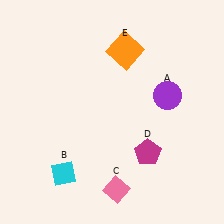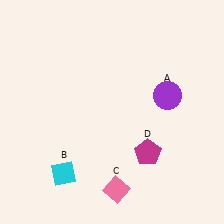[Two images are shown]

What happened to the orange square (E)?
The orange square (E) was removed in Image 2. It was in the top-right area of Image 1.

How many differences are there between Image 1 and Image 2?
There is 1 difference between the two images.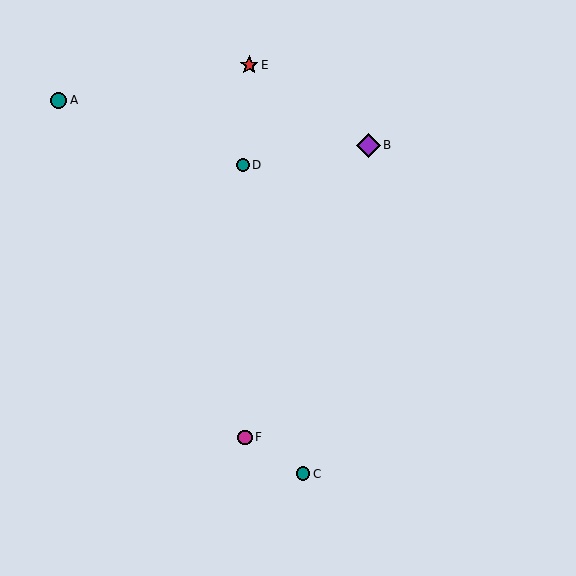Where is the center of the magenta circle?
The center of the magenta circle is at (245, 438).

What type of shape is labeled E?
Shape E is a red star.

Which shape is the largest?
The purple diamond (labeled B) is the largest.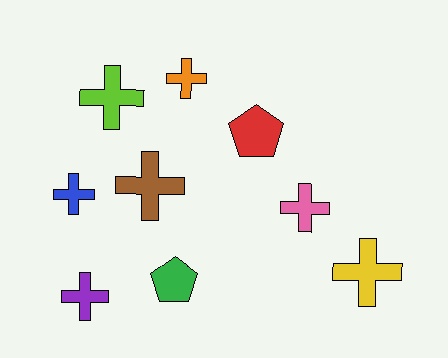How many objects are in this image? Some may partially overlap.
There are 9 objects.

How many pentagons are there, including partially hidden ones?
There are 2 pentagons.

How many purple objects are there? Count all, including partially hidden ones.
There is 1 purple object.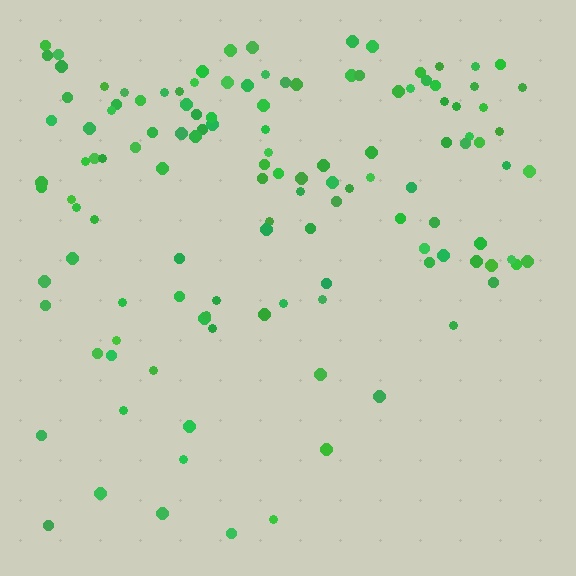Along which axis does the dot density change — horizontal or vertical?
Vertical.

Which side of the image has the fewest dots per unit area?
The bottom.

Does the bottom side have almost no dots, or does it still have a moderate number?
Still a moderate number, just noticeably fewer than the top.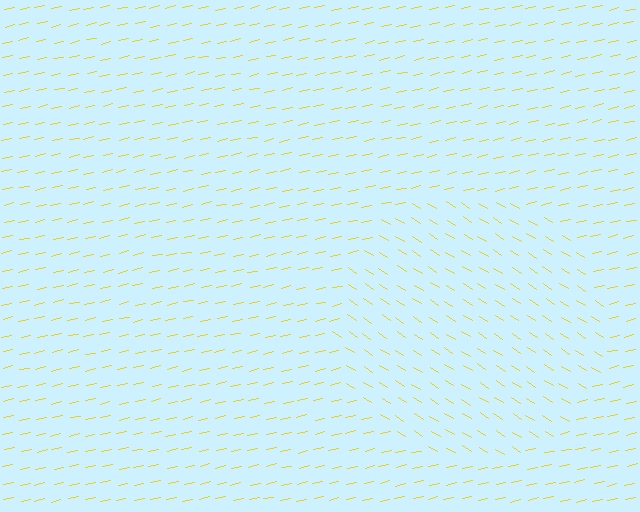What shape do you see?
I see a circle.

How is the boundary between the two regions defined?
The boundary is defined purely by a change in line orientation (approximately 45 degrees difference). All lines are the same color and thickness.